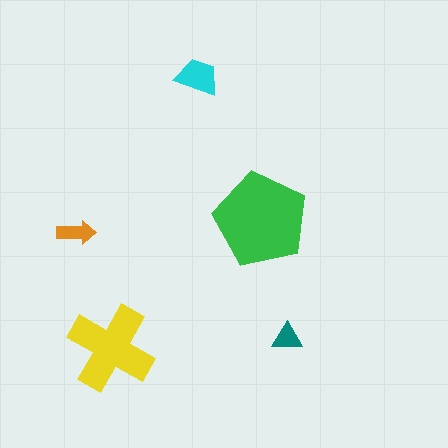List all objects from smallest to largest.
The teal triangle, the orange arrow, the cyan trapezoid, the yellow cross, the green pentagon.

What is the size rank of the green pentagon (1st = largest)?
1st.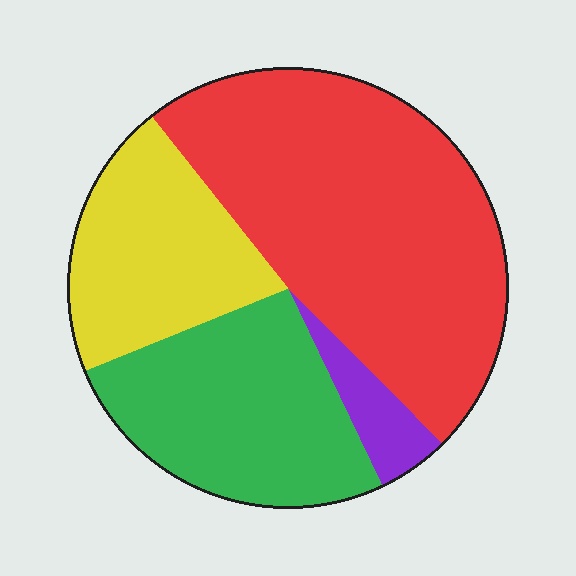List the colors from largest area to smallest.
From largest to smallest: red, green, yellow, purple.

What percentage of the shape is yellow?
Yellow covers 21% of the shape.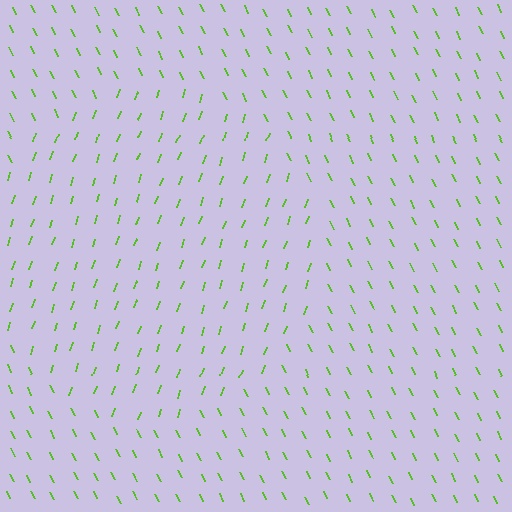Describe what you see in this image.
The image is filled with small lime line segments. A circle region in the image has lines oriented differently from the surrounding lines, creating a visible texture boundary.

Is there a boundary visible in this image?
Yes, there is a texture boundary formed by a change in line orientation.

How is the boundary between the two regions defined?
The boundary is defined purely by a change in line orientation (approximately 45 degrees difference). All lines are the same color and thickness.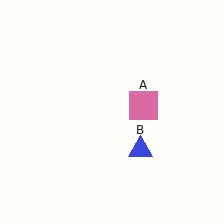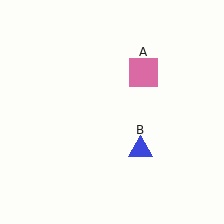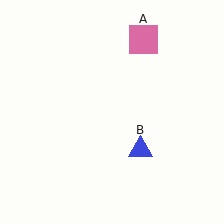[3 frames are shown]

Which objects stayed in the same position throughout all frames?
Blue triangle (object B) remained stationary.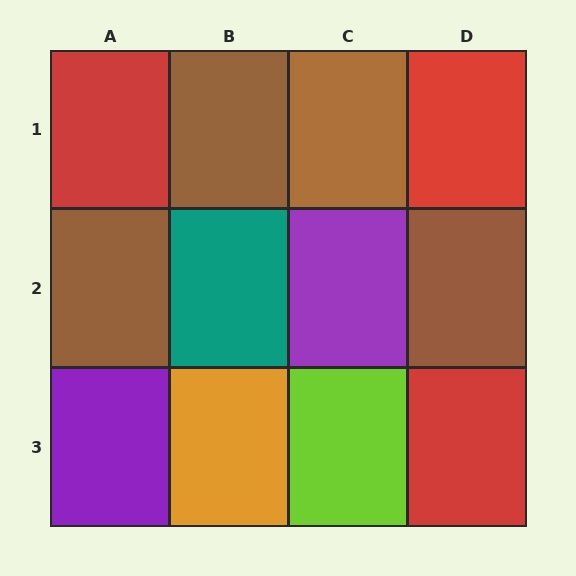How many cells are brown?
4 cells are brown.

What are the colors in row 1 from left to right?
Red, brown, brown, red.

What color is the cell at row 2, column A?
Brown.